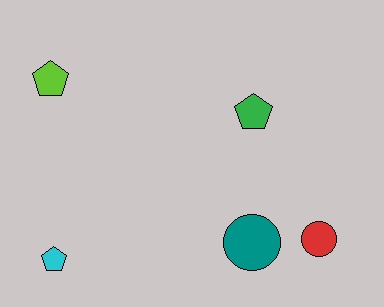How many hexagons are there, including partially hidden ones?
There are no hexagons.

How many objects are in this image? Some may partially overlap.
There are 5 objects.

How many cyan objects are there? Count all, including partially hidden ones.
There is 1 cyan object.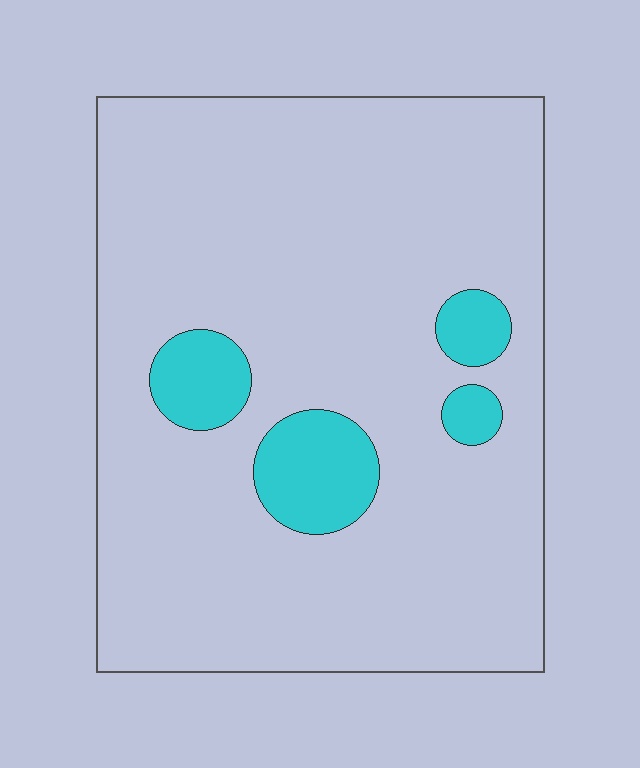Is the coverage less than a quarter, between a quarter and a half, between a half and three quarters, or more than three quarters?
Less than a quarter.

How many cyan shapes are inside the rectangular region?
4.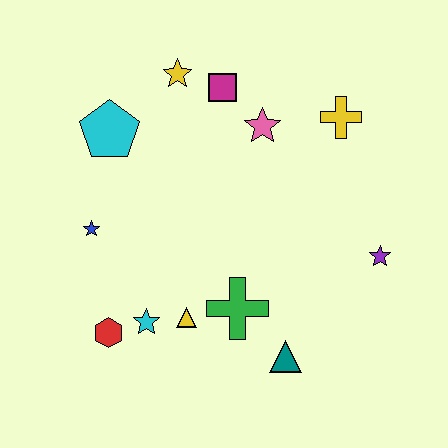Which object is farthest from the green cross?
The yellow star is farthest from the green cross.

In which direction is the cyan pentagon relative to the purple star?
The cyan pentagon is to the left of the purple star.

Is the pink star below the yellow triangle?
No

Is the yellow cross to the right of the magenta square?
Yes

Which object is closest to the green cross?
The yellow triangle is closest to the green cross.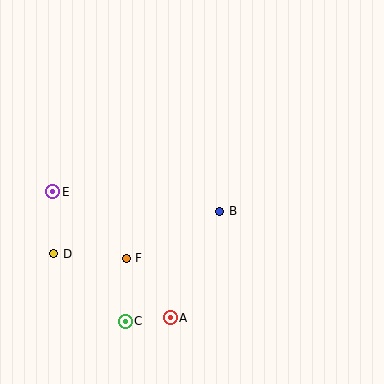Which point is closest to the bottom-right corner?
Point A is closest to the bottom-right corner.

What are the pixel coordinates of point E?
Point E is at (53, 192).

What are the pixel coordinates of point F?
Point F is at (126, 258).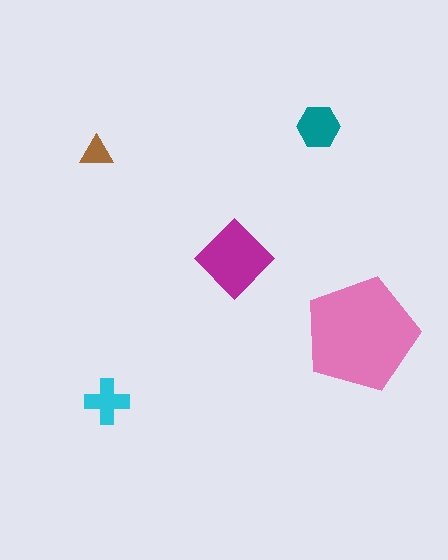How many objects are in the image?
There are 5 objects in the image.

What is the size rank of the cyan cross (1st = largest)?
4th.